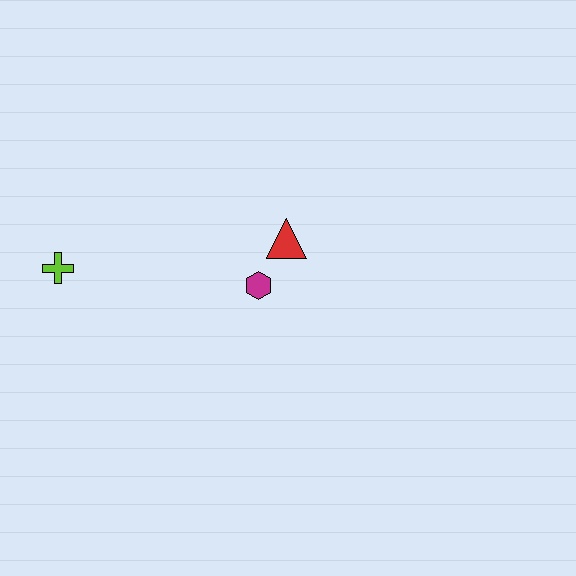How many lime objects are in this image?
There is 1 lime object.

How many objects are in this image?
There are 3 objects.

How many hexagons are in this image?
There is 1 hexagon.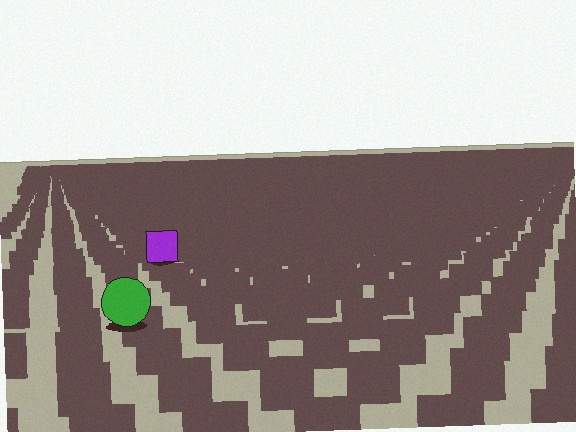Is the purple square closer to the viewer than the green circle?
No. The green circle is closer — you can tell from the texture gradient: the ground texture is coarser near it.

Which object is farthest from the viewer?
The purple square is farthest from the viewer. It appears smaller and the ground texture around it is denser.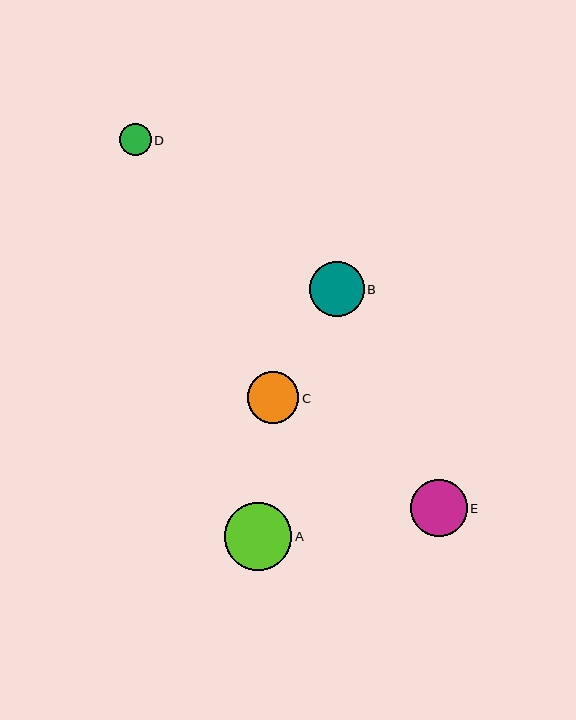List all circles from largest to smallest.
From largest to smallest: A, E, B, C, D.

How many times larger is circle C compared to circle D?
Circle C is approximately 1.6 times the size of circle D.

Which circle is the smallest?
Circle D is the smallest with a size of approximately 32 pixels.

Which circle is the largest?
Circle A is the largest with a size of approximately 68 pixels.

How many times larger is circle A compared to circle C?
Circle A is approximately 1.3 times the size of circle C.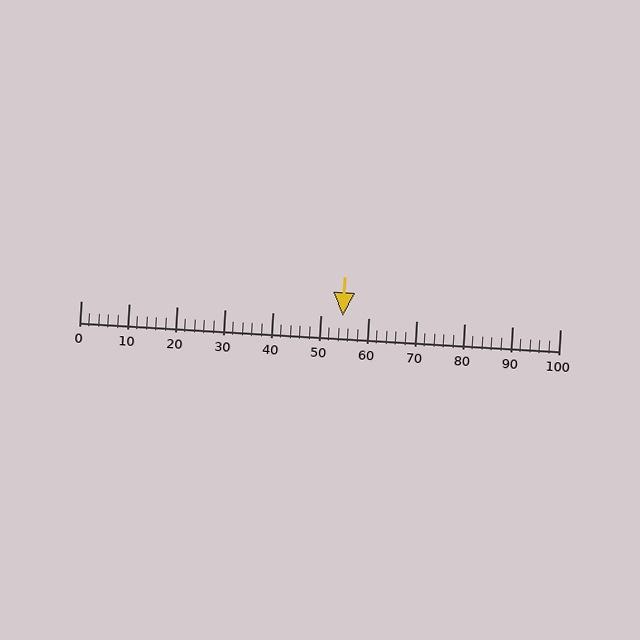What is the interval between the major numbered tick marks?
The major tick marks are spaced 10 units apart.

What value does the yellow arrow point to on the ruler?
The yellow arrow points to approximately 55.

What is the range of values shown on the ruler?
The ruler shows values from 0 to 100.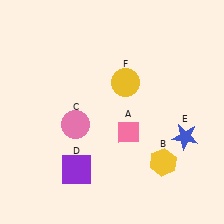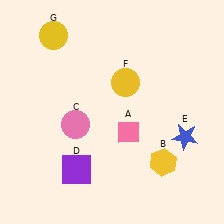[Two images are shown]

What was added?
A yellow circle (G) was added in Image 2.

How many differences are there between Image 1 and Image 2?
There is 1 difference between the two images.